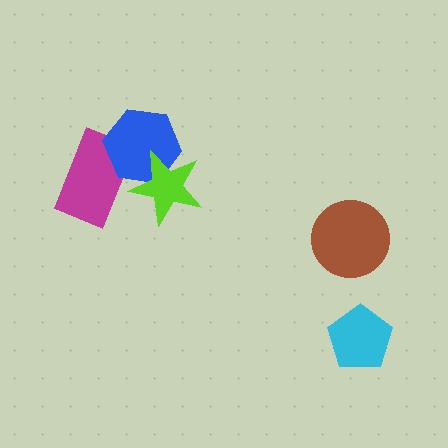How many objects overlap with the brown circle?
0 objects overlap with the brown circle.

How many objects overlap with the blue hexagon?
2 objects overlap with the blue hexagon.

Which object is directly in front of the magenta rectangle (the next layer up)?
The blue hexagon is directly in front of the magenta rectangle.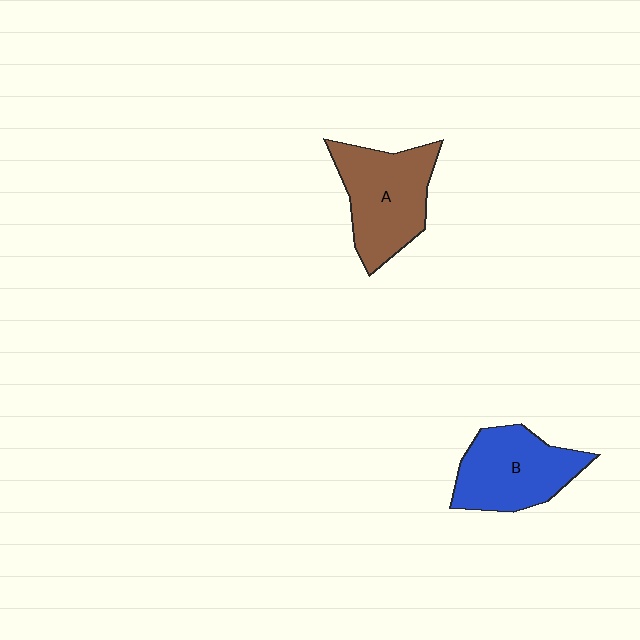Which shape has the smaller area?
Shape B (blue).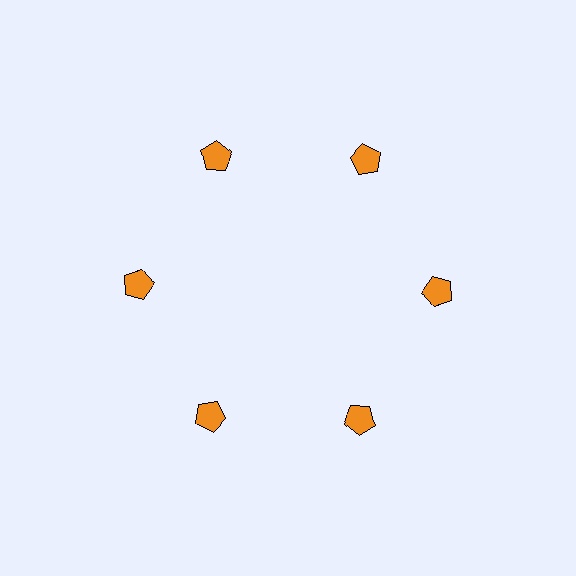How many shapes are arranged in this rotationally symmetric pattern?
There are 6 shapes, arranged in 6 groups of 1.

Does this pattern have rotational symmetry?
Yes, this pattern has 6-fold rotational symmetry. It looks the same after rotating 60 degrees around the center.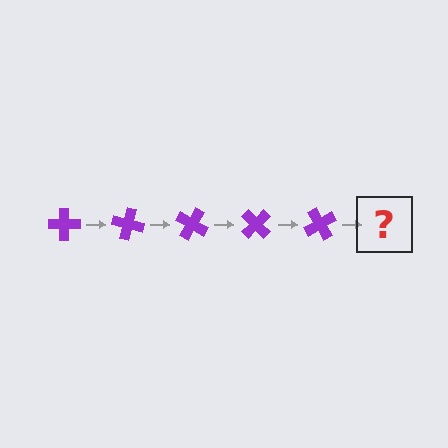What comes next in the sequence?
The next element should be a purple cross rotated 75 degrees.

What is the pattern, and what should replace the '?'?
The pattern is that the cross rotates 15 degrees each step. The '?' should be a purple cross rotated 75 degrees.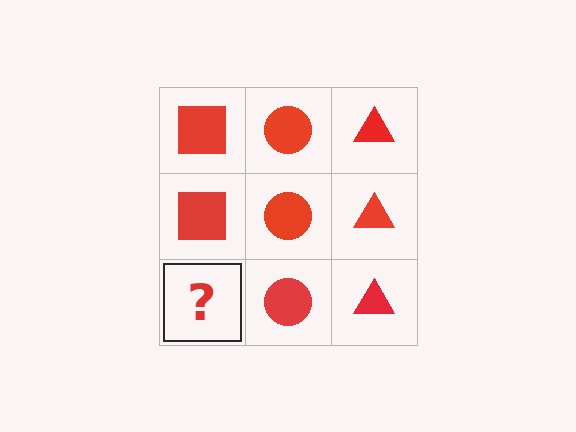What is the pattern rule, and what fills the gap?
The rule is that each column has a consistent shape. The gap should be filled with a red square.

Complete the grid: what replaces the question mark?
The question mark should be replaced with a red square.